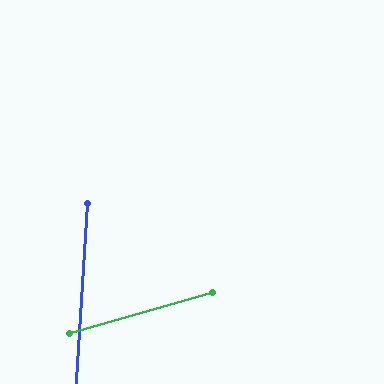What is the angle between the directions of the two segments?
Approximately 70 degrees.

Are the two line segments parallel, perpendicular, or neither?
Neither parallel nor perpendicular — they differ by about 70°.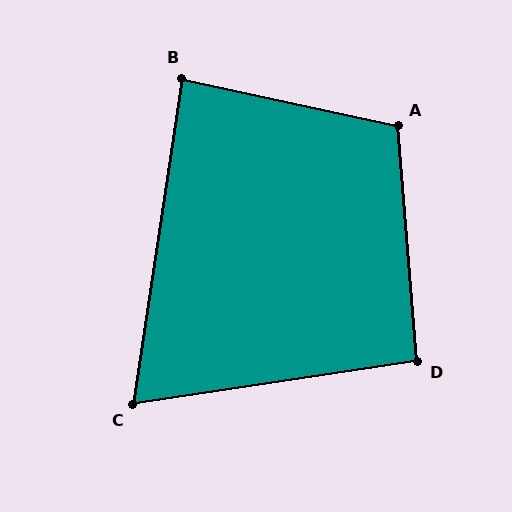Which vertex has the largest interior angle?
A, at approximately 107 degrees.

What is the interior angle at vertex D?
Approximately 94 degrees (approximately right).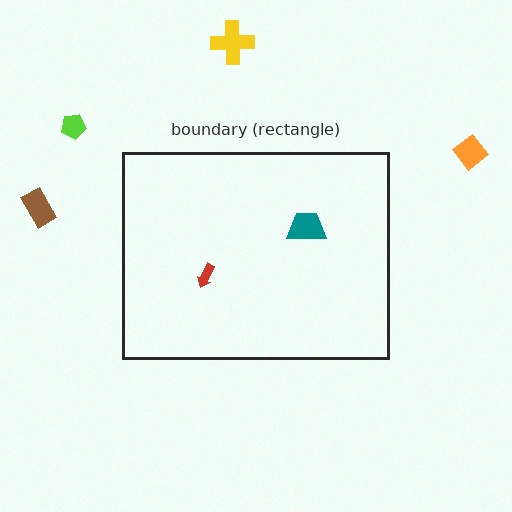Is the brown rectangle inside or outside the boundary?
Outside.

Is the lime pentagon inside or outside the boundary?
Outside.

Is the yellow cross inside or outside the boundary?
Outside.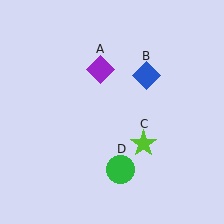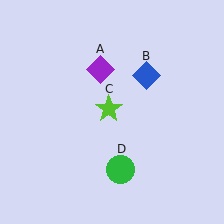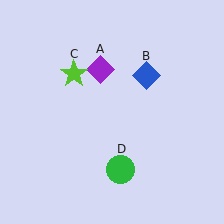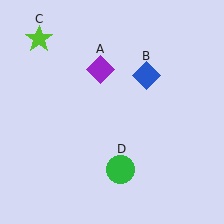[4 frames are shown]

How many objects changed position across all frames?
1 object changed position: lime star (object C).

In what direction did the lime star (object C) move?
The lime star (object C) moved up and to the left.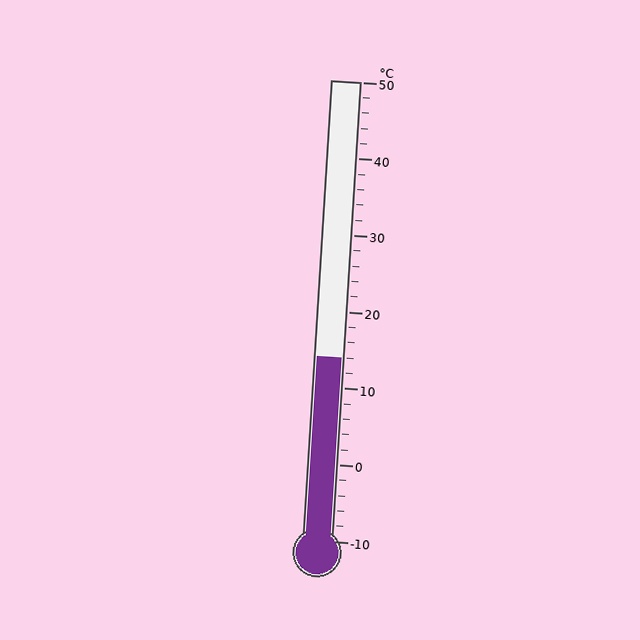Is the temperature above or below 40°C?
The temperature is below 40°C.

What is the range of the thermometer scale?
The thermometer scale ranges from -10°C to 50°C.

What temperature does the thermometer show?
The thermometer shows approximately 14°C.